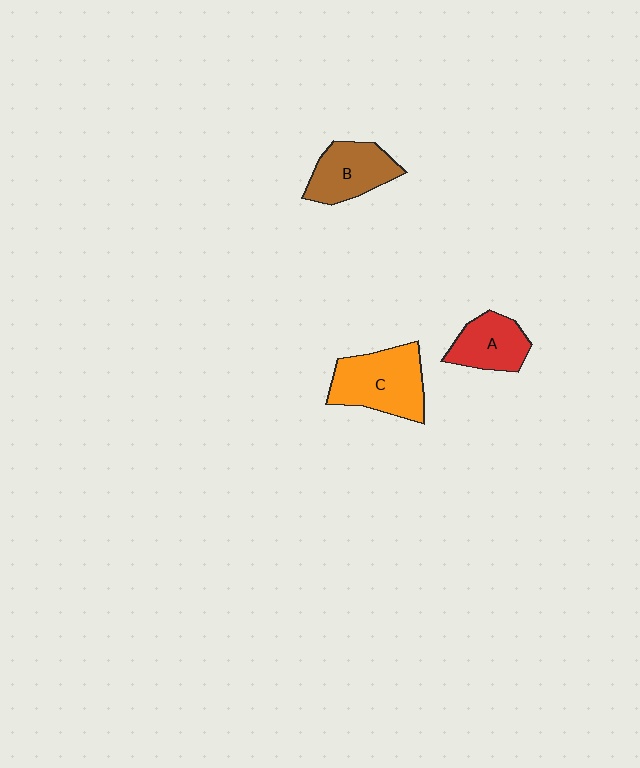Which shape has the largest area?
Shape C (orange).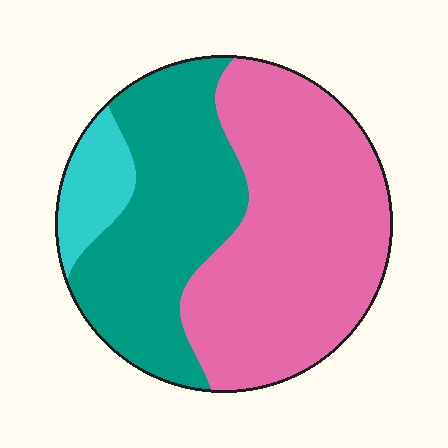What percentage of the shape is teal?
Teal covers 38% of the shape.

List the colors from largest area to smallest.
From largest to smallest: pink, teal, cyan.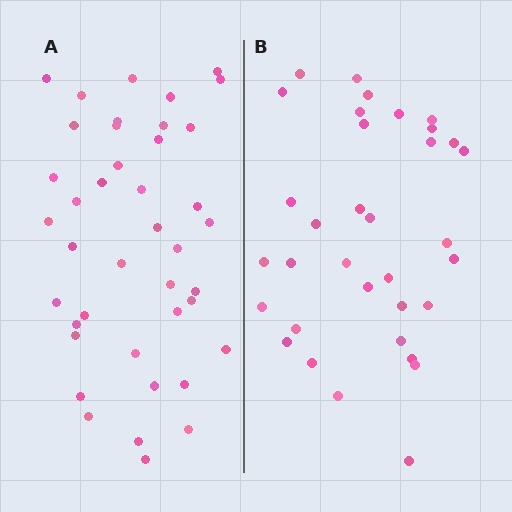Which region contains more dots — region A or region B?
Region A (the left region) has more dots.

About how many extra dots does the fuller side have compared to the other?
Region A has roughly 8 or so more dots than region B.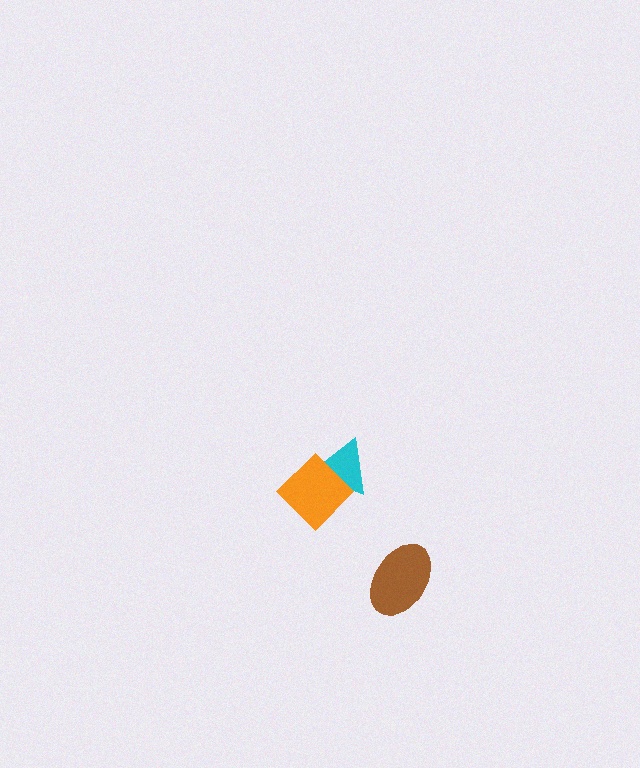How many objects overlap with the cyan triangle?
1 object overlaps with the cyan triangle.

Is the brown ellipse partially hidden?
No, no other shape covers it.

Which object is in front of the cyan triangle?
The orange diamond is in front of the cyan triangle.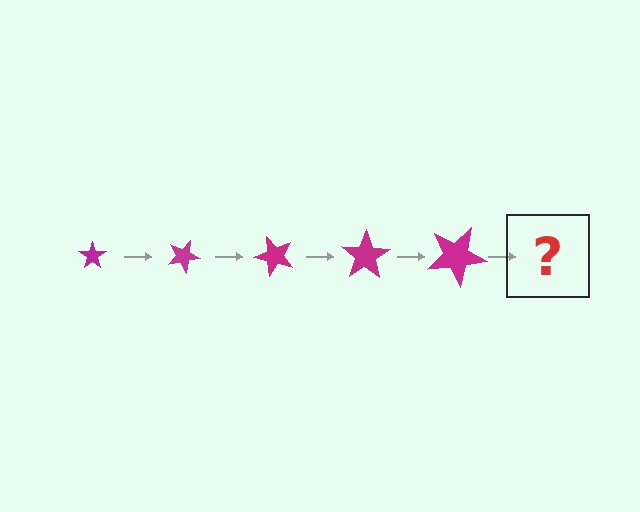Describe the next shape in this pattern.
It should be a star, larger than the previous one and rotated 125 degrees from the start.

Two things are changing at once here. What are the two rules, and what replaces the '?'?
The two rules are that the star grows larger each step and it rotates 25 degrees each step. The '?' should be a star, larger than the previous one and rotated 125 degrees from the start.